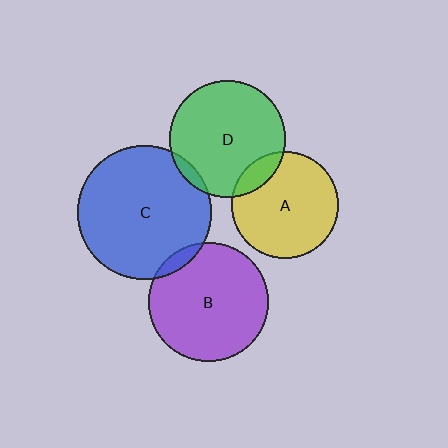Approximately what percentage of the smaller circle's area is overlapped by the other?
Approximately 5%.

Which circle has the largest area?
Circle C (blue).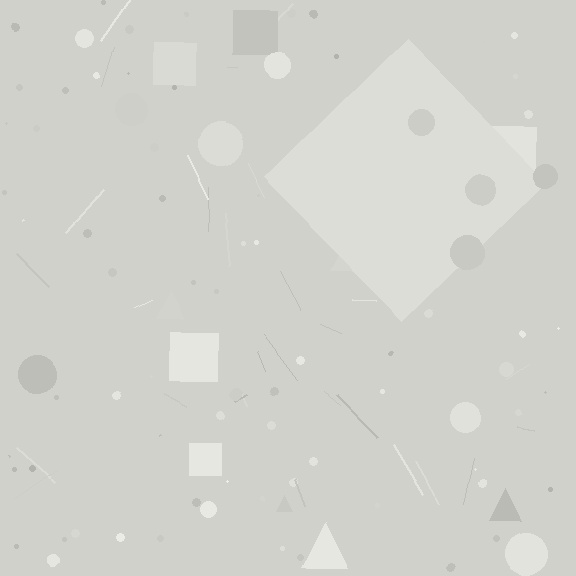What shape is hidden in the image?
A diamond is hidden in the image.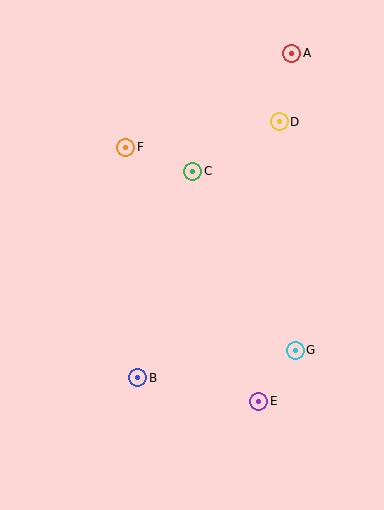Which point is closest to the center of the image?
Point C at (193, 171) is closest to the center.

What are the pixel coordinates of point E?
Point E is at (259, 401).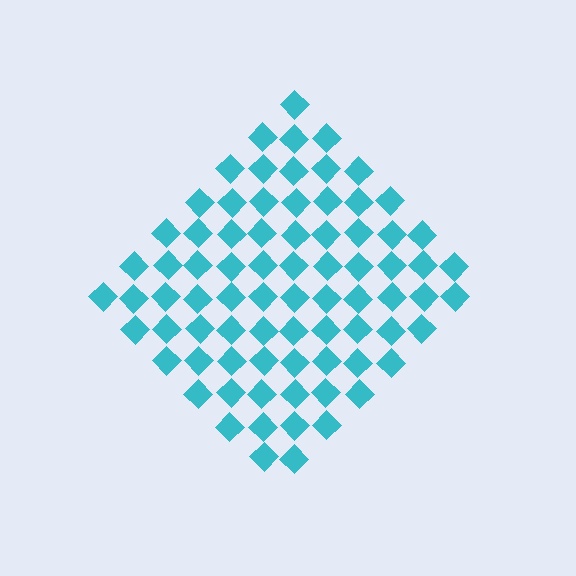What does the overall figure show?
The overall figure shows a diamond.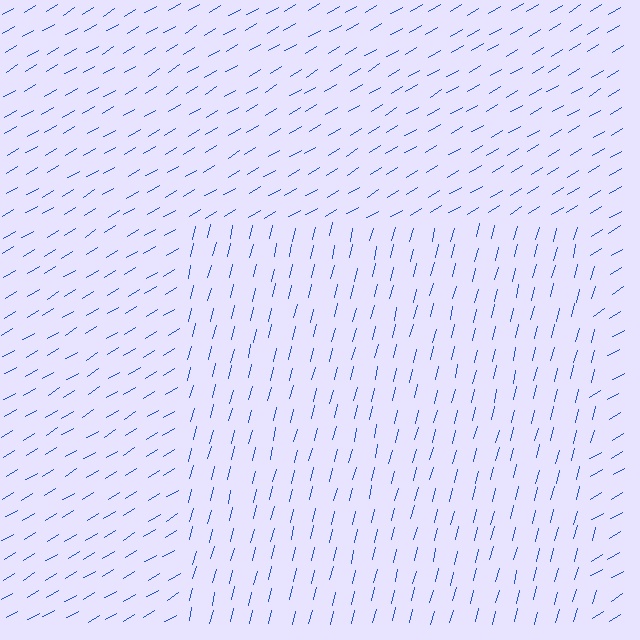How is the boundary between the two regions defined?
The boundary is defined purely by a change in line orientation (approximately 45 degrees difference). All lines are the same color and thickness.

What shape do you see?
I see a rectangle.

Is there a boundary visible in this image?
Yes, there is a texture boundary formed by a change in line orientation.